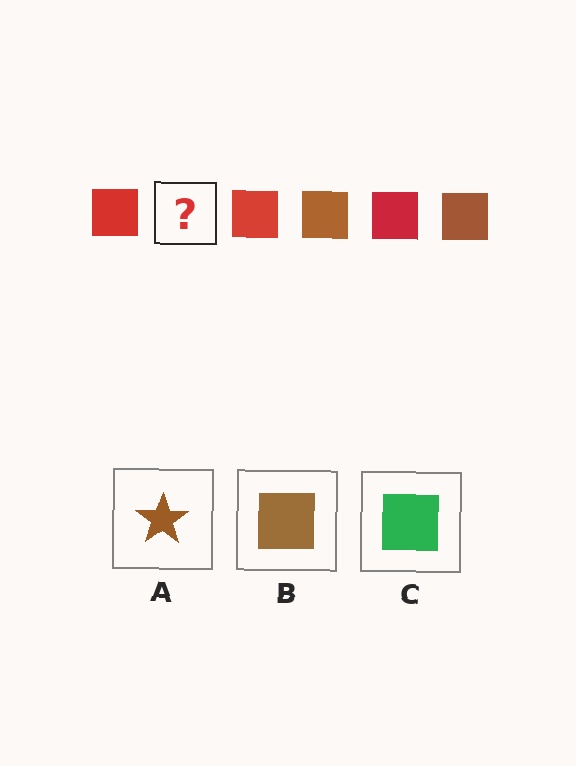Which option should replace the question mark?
Option B.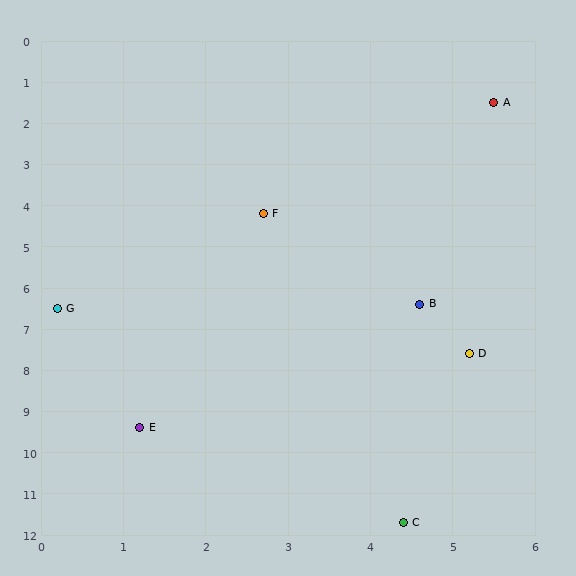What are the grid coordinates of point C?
Point C is at approximately (4.4, 11.7).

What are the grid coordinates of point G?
Point G is at approximately (0.2, 6.5).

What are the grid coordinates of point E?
Point E is at approximately (1.2, 9.4).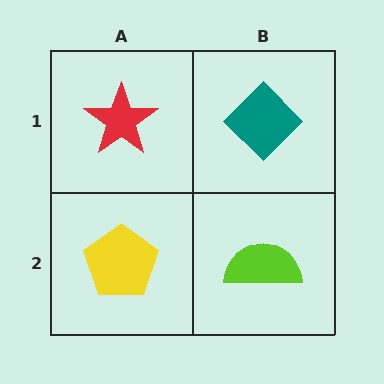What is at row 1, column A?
A red star.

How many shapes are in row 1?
2 shapes.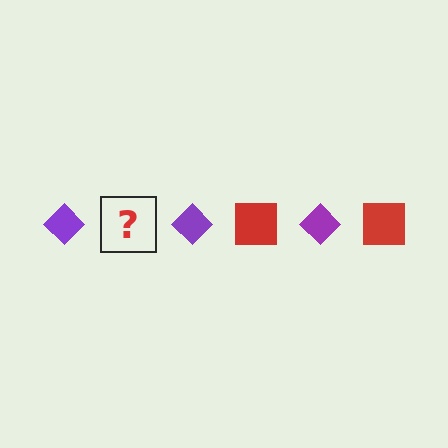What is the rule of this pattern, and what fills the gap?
The rule is that the pattern alternates between purple diamond and red square. The gap should be filled with a red square.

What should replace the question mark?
The question mark should be replaced with a red square.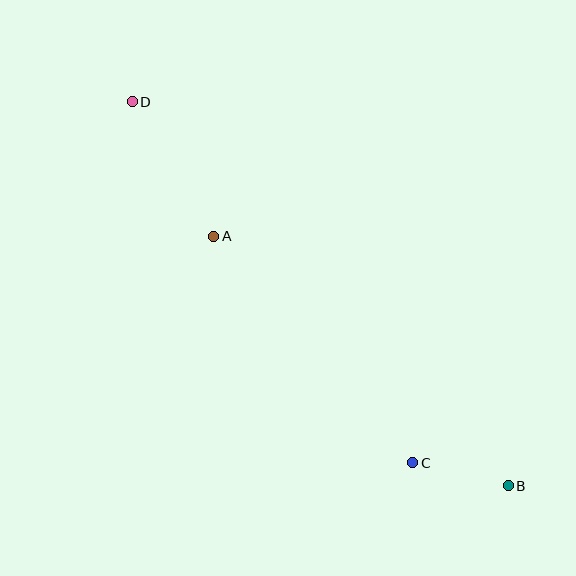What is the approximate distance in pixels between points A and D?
The distance between A and D is approximately 157 pixels.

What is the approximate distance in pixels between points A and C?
The distance between A and C is approximately 301 pixels.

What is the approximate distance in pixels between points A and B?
The distance between A and B is approximately 386 pixels.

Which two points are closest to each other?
Points B and C are closest to each other.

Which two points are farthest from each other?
Points B and D are farthest from each other.